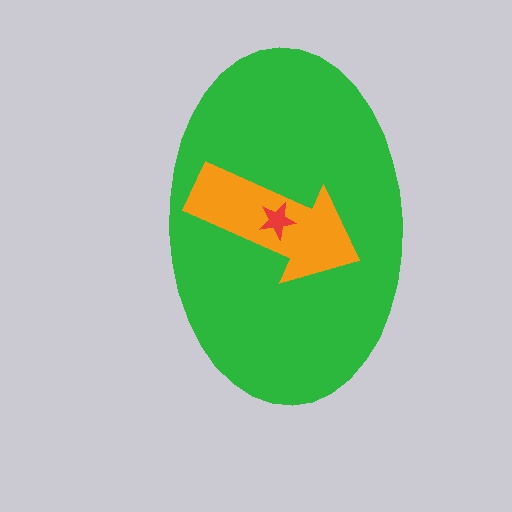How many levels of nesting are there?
3.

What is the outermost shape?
The green ellipse.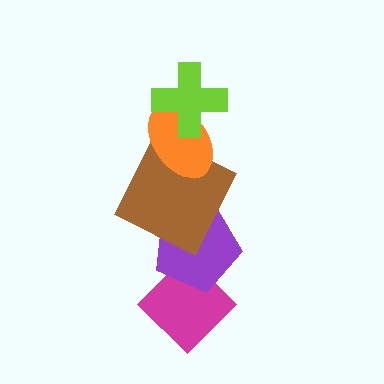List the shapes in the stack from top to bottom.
From top to bottom: the lime cross, the orange ellipse, the brown square, the purple pentagon, the magenta diamond.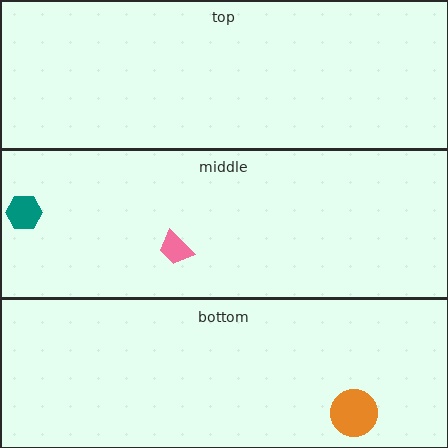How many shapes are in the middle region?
2.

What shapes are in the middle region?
The pink trapezoid, the teal hexagon.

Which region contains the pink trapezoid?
The middle region.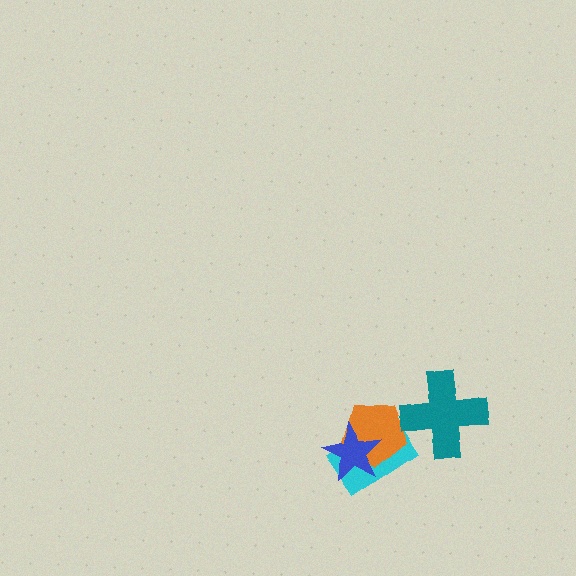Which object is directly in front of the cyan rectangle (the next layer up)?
The orange pentagon is directly in front of the cyan rectangle.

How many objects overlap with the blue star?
2 objects overlap with the blue star.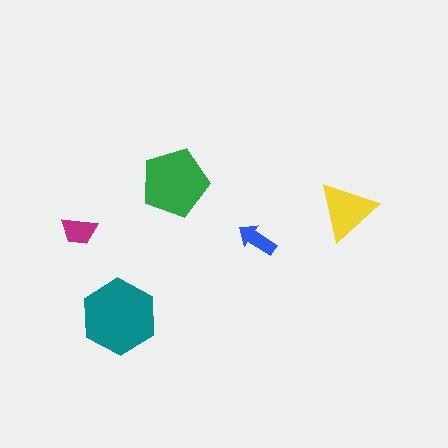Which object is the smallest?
The blue arrow.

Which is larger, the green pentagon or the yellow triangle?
The green pentagon.